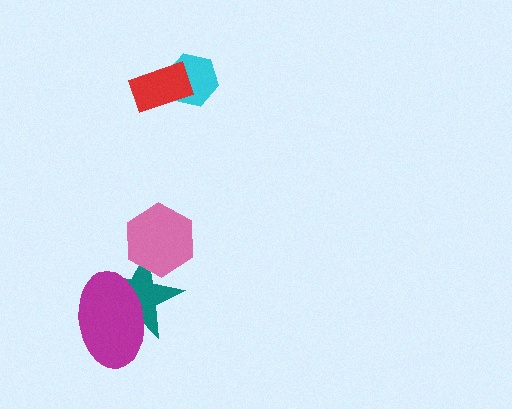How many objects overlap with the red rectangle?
1 object overlaps with the red rectangle.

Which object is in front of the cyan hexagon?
The red rectangle is in front of the cyan hexagon.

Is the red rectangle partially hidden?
No, no other shape covers it.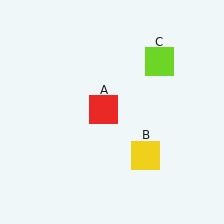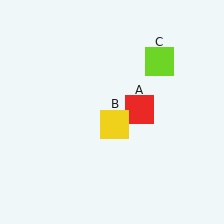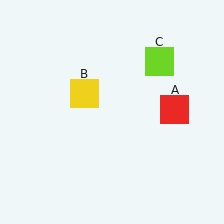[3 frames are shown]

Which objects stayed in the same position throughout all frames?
Lime square (object C) remained stationary.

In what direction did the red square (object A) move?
The red square (object A) moved right.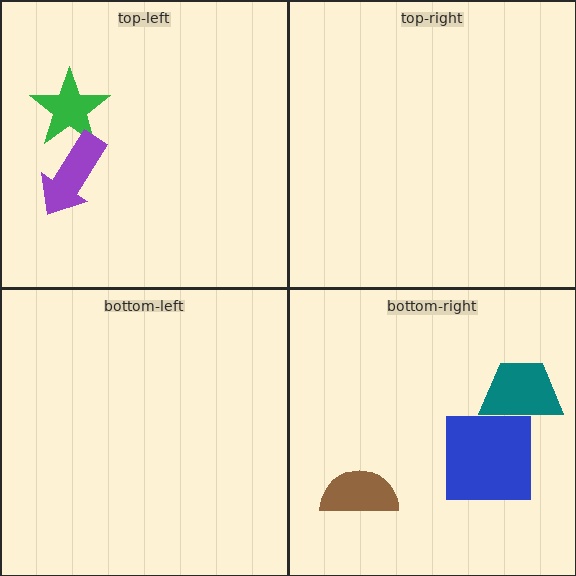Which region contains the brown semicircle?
The bottom-right region.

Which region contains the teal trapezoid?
The bottom-right region.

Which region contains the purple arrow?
The top-left region.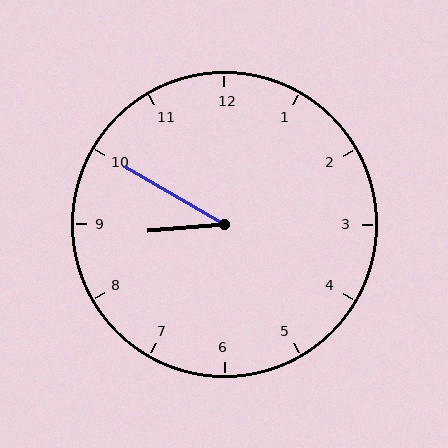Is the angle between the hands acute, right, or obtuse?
It is acute.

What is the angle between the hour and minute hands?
Approximately 35 degrees.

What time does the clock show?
8:50.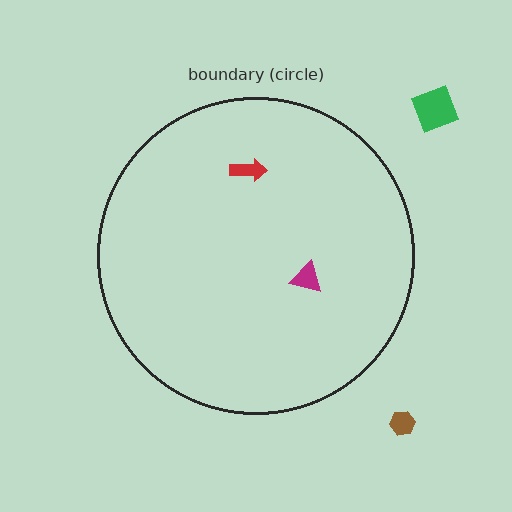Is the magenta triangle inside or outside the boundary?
Inside.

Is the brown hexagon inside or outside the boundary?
Outside.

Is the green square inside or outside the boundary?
Outside.